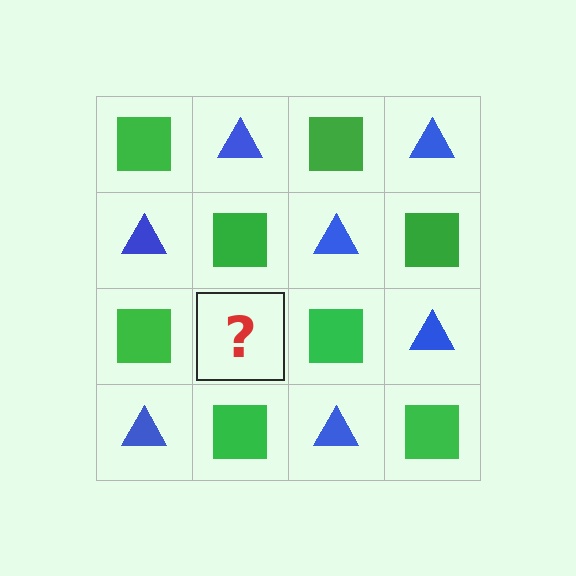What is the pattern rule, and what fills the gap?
The rule is that it alternates green square and blue triangle in a checkerboard pattern. The gap should be filled with a blue triangle.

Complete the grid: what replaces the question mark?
The question mark should be replaced with a blue triangle.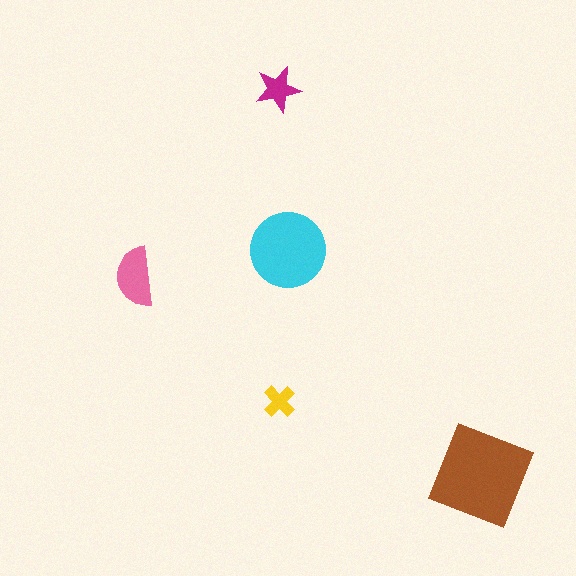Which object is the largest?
The brown diamond.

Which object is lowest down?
The brown diamond is bottommost.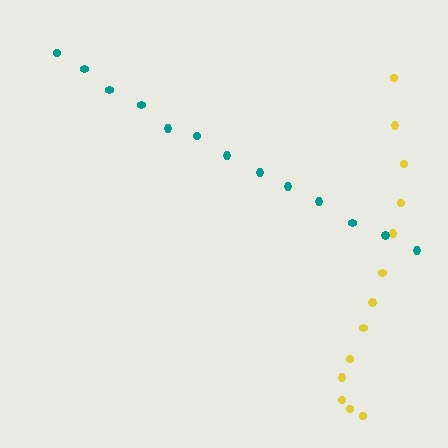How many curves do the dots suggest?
There are 2 distinct paths.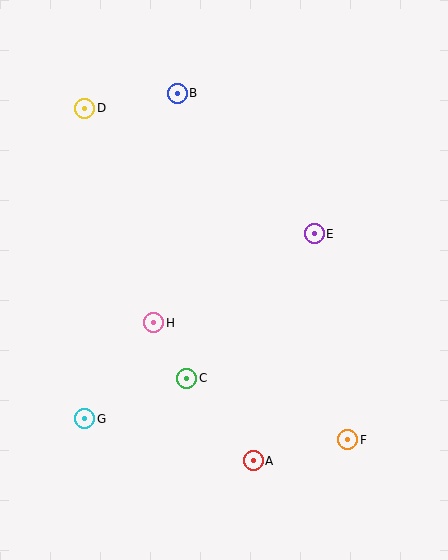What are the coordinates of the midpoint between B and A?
The midpoint between B and A is at (215, 277).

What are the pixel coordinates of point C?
Point C is at (187, 378).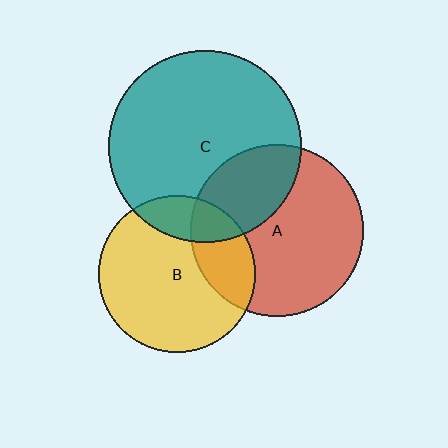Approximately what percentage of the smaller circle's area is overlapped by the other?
Approximately 20%.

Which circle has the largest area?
Circle C (teal).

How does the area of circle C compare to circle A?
Approximately 1.3 times.